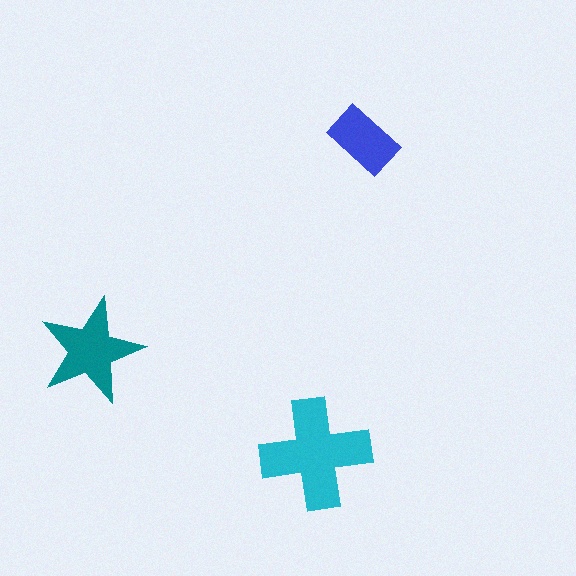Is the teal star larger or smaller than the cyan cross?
Smaller.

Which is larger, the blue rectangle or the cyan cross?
The cyan cross.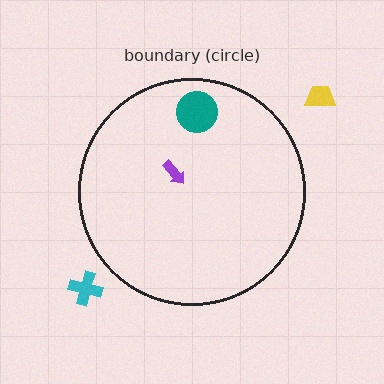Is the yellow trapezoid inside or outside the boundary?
Outside.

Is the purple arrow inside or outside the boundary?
Inside.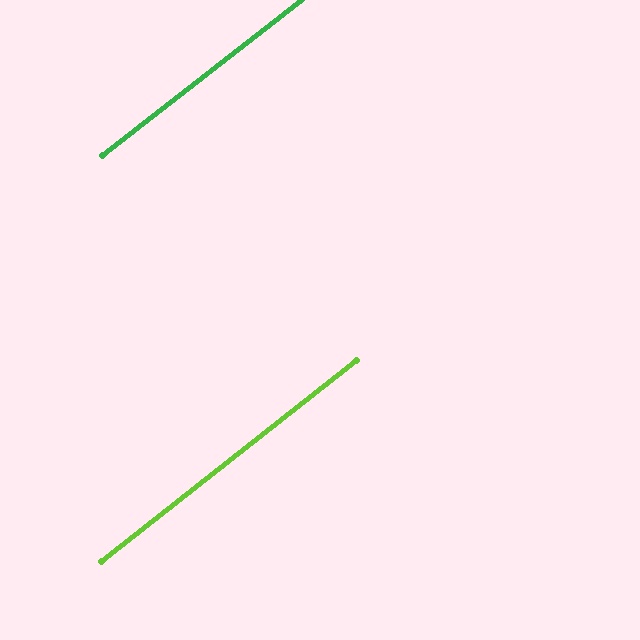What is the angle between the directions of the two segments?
Approximately 0 degrees.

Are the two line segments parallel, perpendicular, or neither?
Parallel — their directions differ by only 0.1°.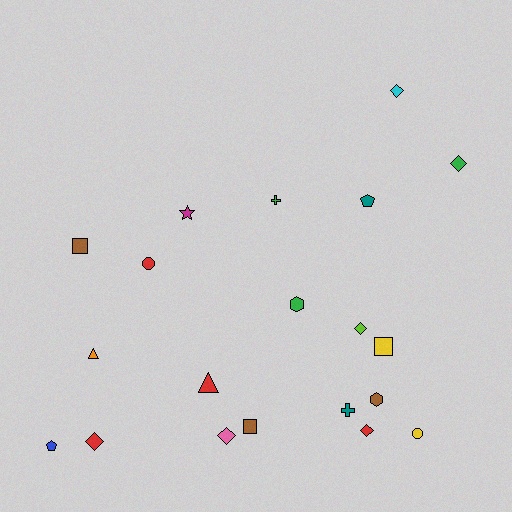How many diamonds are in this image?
There are 6 diamonds.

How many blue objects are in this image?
There is 1 blue object.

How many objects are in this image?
There are 20 objects.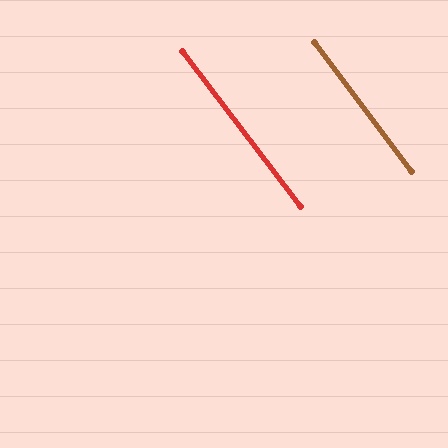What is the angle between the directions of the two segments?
Approximately 1 degree.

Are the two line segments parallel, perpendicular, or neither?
Parallel — their directions differ by only 0.5°.